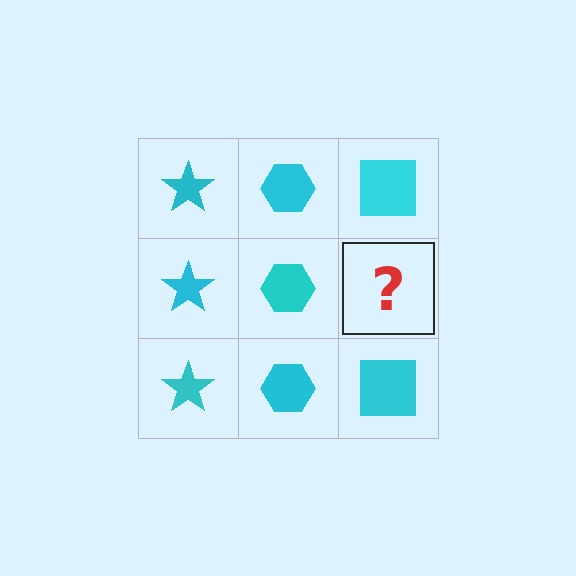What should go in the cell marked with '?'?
The missing cell should contain a cyan square.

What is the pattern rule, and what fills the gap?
The rule is that each column has a consistent shape. The gap should be filled with a cyan square.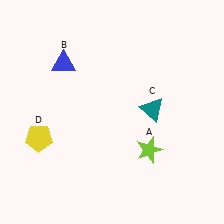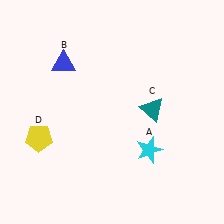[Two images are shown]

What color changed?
The star (A) changed from lime in Image 1 to cyan in Image 2.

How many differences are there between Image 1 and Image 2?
There is 1 difference between the two images.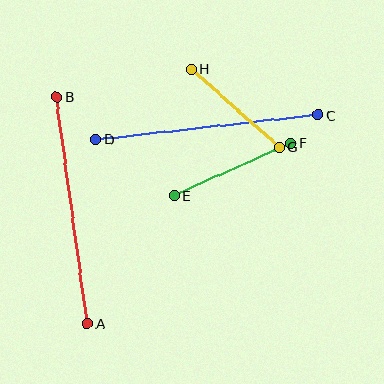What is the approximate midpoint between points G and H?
The midpoint is at approximately (235, 108) pixels.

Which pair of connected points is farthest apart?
Points A and B are farthest apart.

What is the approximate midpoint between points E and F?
The midpoint is at approximately (232, 169) pixels.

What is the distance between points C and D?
The distance is approximately 224 pixels.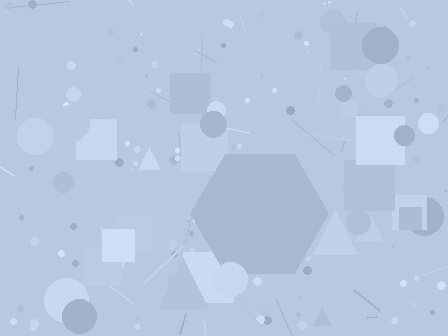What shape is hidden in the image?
A hexagon is hidden in the image.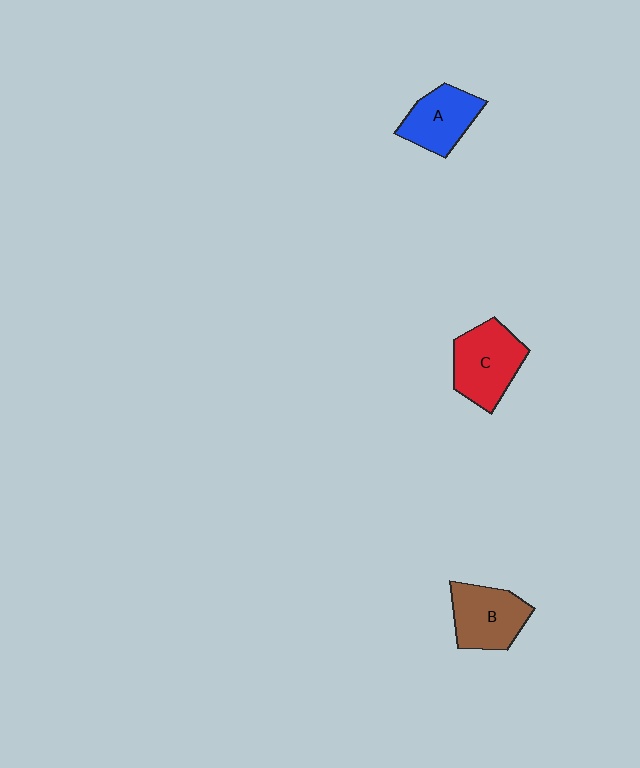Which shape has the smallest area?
Shape A (blue).